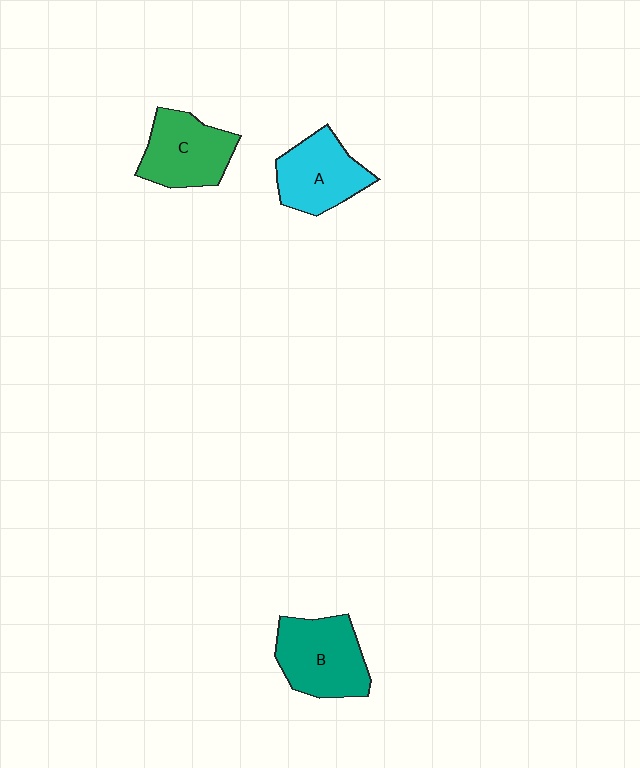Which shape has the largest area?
Shape B (teal).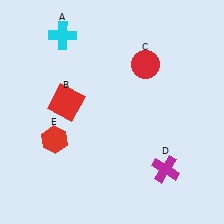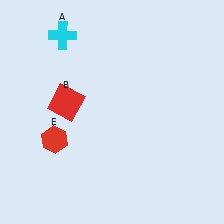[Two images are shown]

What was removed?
The magenta cross (D), the red circle (C) were removed in Image 2.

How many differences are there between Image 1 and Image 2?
There are 2 differences between the two images.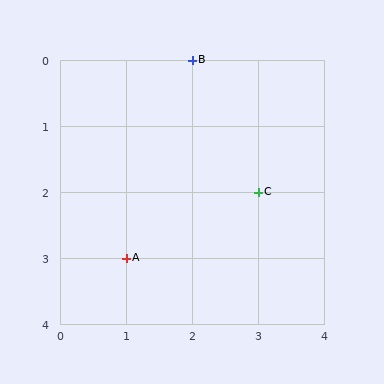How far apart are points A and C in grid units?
Points A and C are 2 columns and 1 row apart (about 2.2 grid units diagonally).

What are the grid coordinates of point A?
Point A is at grid coordinates (1, 3).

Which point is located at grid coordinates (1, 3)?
Point A is at (1, 3).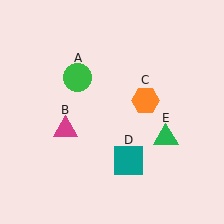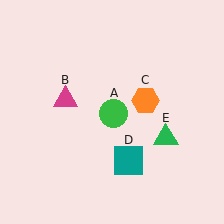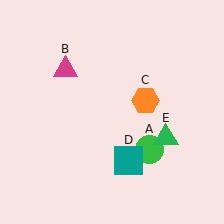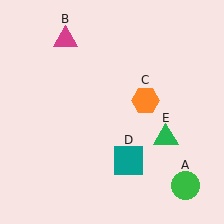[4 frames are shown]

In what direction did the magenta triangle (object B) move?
The magenta triangle (object B) moved up.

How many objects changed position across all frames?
2 objects changed position: green circle (object A), magenta triangle (object B).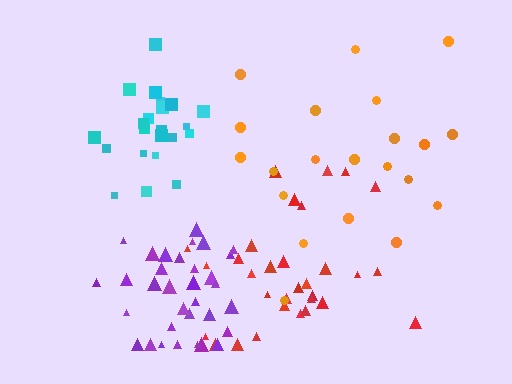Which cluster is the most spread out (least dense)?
Orange.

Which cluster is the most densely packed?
Cyan.